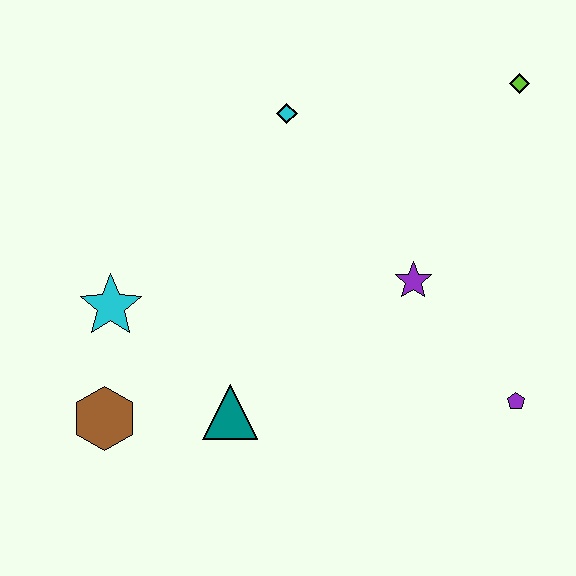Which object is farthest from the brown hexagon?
The lime diamond is farthest from the brown hexagon.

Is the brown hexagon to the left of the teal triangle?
Yes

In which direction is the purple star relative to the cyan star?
The purple star is to the right of the cyan star.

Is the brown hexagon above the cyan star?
No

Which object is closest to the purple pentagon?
The purple star is closest to the purple pentagon.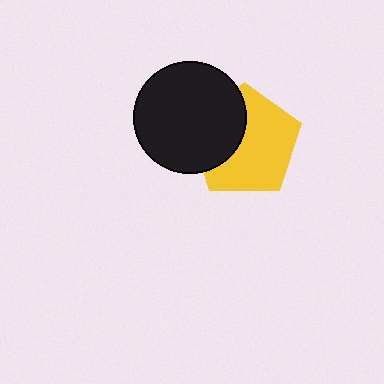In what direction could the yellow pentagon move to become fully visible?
The yellow pentagon could move right. That would shift it out from behind the black circle entirely.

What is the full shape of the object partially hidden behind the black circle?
The partially hidden object is a yellow pentagon.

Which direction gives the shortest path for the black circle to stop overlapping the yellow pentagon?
Moving left gives the shortest separation.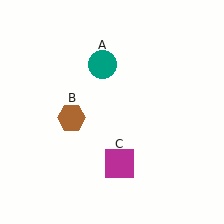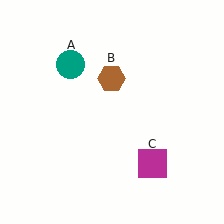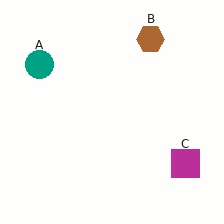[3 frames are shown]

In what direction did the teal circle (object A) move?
The teal circle (object A) moved left.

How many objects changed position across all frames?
3 objects changed position: teal circle (object A), brown hexagon (object B), magenta square (object C).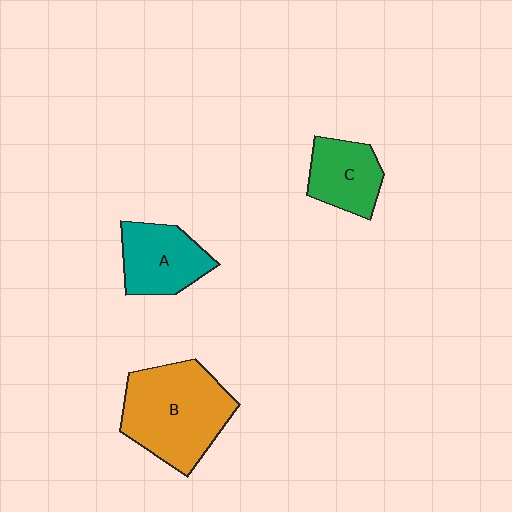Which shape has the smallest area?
Shape C (green).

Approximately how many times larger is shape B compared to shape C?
Approximately 1.9 times.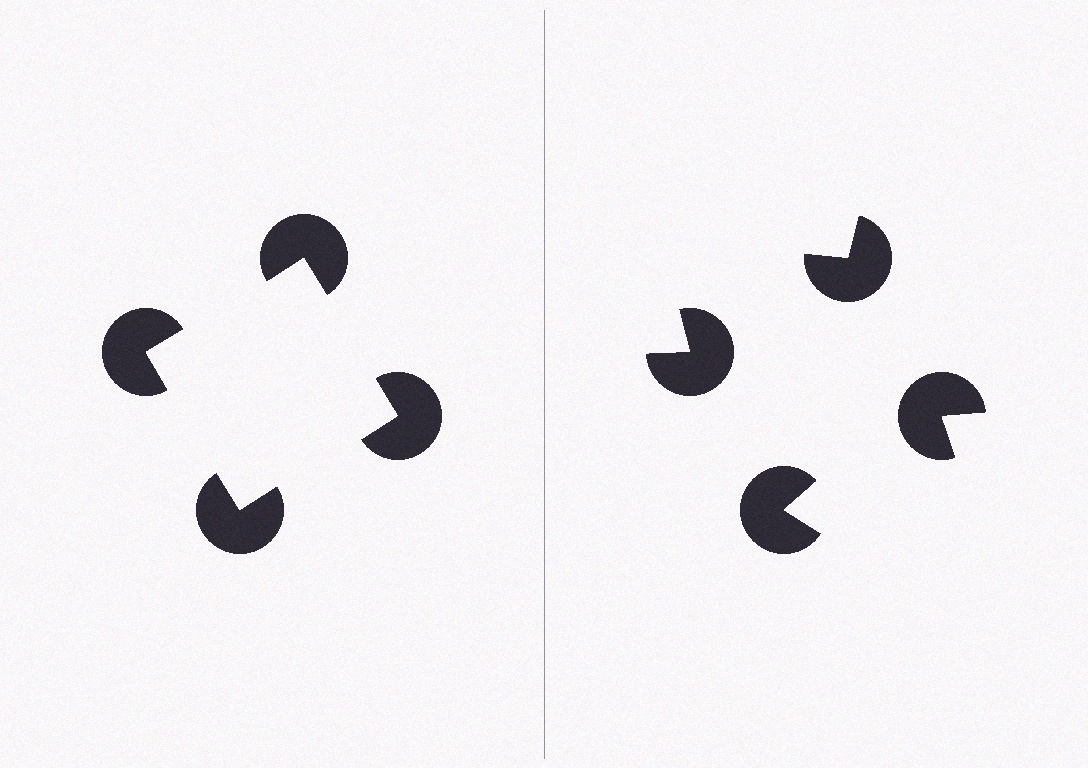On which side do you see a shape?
An illusory square appears on the left side. On the right side the wedge cuts are rotated, so no coherent shape forms.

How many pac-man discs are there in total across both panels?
8 — 4 on each side.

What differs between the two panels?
The pac-man discs are positioned identically on both sides; only the wedge orientations differ. On the left they align to a square; on the right they are misaligned.